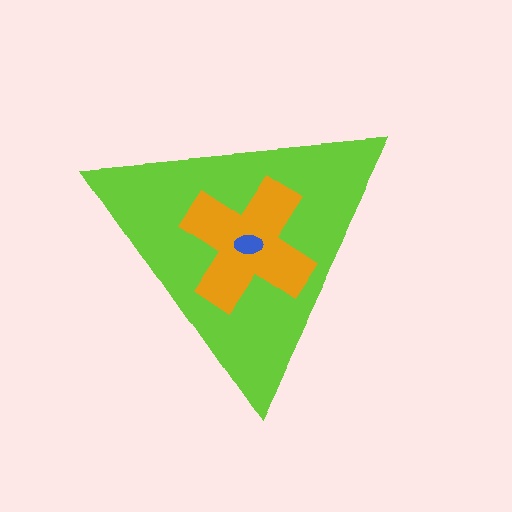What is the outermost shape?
The lime triangle.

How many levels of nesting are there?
3.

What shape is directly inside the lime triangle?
The orange cross.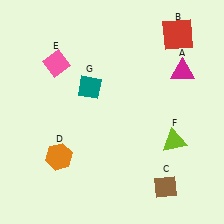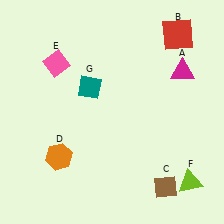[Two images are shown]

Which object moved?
The lime triangle (F) moved down.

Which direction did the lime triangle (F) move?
The lime triangle (F) moved down.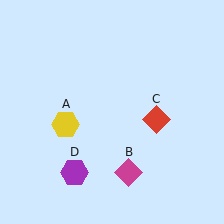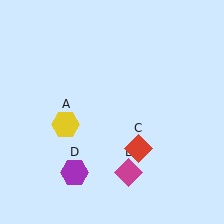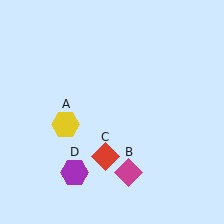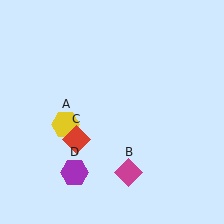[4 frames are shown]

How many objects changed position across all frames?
1 object changed position: red diamond (object C).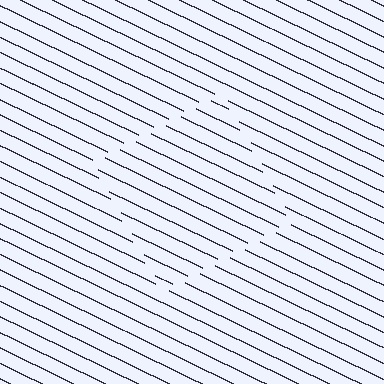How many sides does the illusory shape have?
4 sides — the line-ends trace a square.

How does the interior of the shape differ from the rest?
The interior of the shape contains the same grating, shifted by half a period — the contour is defined by the phase discontinuity where line-ends from the inner and outer gratings abut.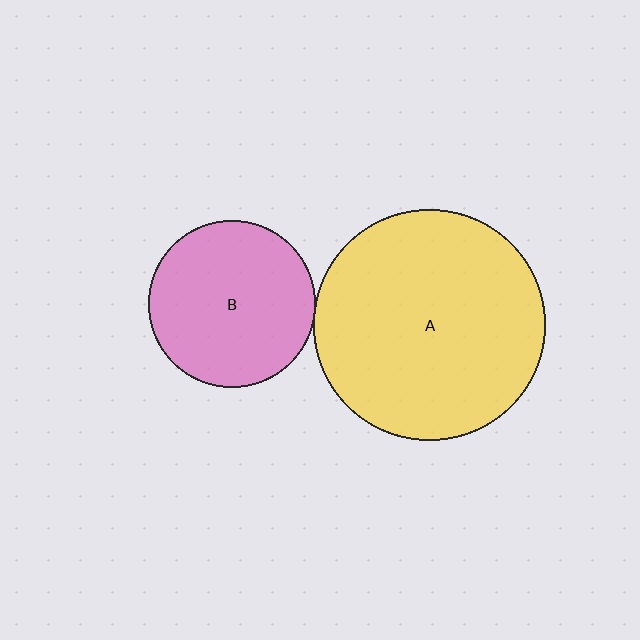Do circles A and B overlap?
Yes.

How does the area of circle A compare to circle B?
Approximately 1.9 times.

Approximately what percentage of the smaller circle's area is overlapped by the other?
Approximately 5%.